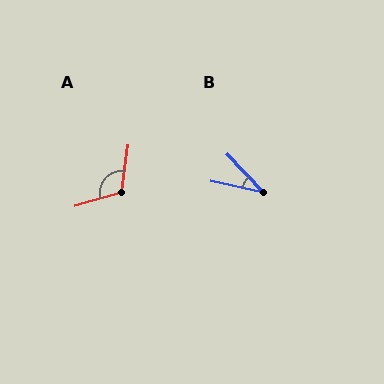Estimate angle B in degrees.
Approximately 34 degrees.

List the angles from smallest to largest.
B (34°), A (114°).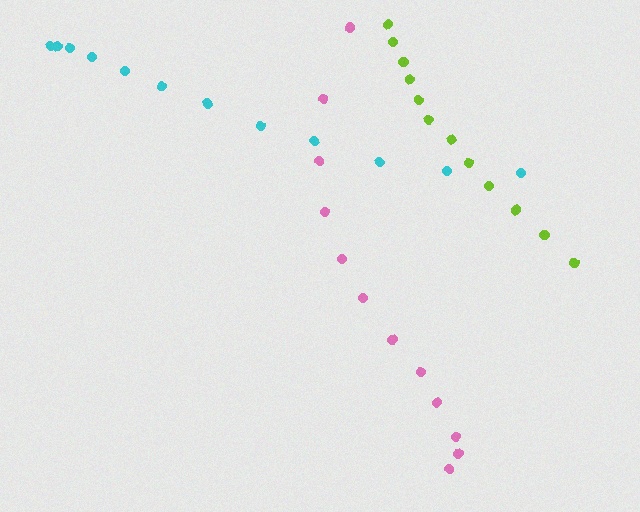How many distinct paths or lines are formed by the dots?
There are 3 distinct paths.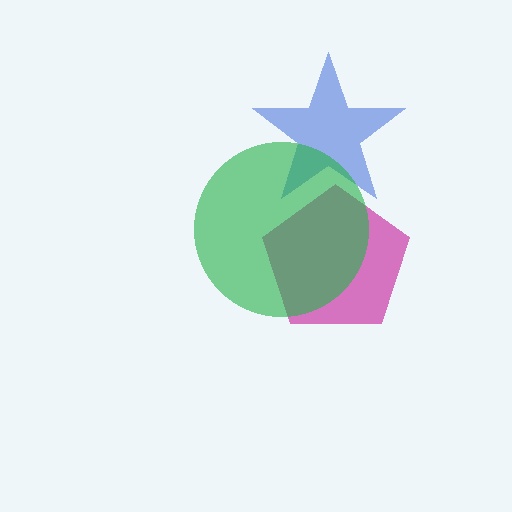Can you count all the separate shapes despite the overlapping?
Yes, there are 3 separate shapes.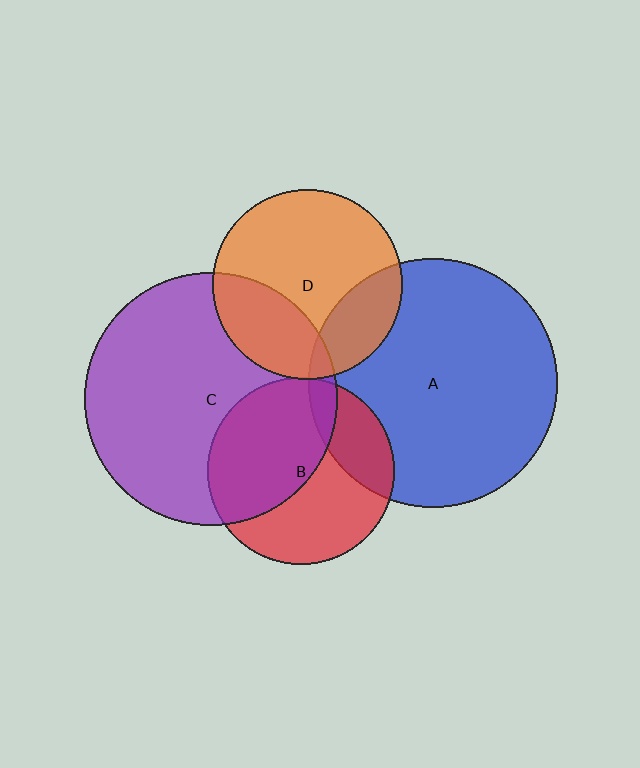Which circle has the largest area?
Circle C (purple).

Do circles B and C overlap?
Yes.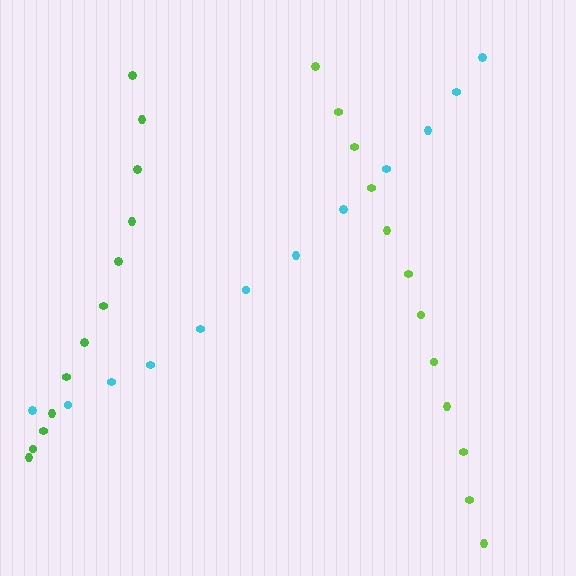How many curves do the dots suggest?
There are 3 distinct paths.